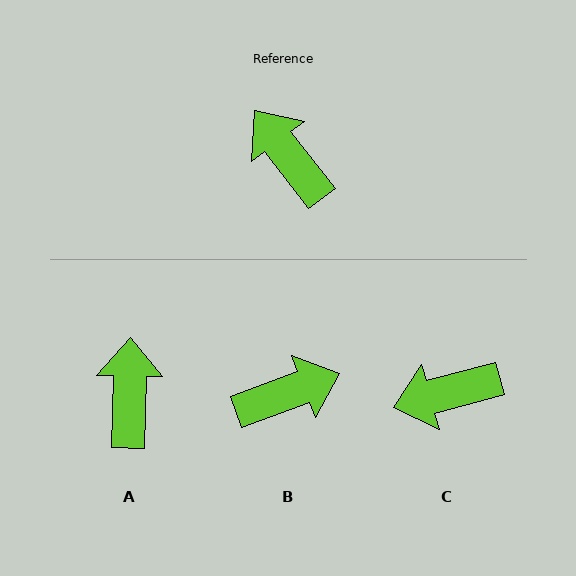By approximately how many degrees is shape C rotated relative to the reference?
Approximately 67 degrees counter-clockwise.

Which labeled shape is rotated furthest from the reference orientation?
B, about 107 degrees away.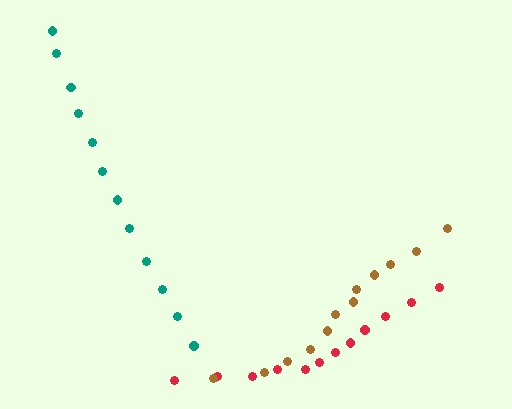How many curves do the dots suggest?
There are 3 distinct paths.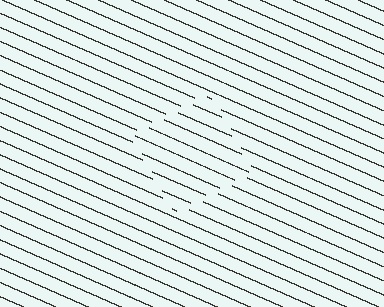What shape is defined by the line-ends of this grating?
An illusory square. The interior of the shape contains the same grating, shifted by half a period — the contour is defined by the phase discontinuity where line-ends from the inner and outer gratings abut.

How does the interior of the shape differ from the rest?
The interior of the shape contains the same grating, shifted by half a period — the contour is defined by the phase discontinuity where line-ends from the inner and outer gratings abut.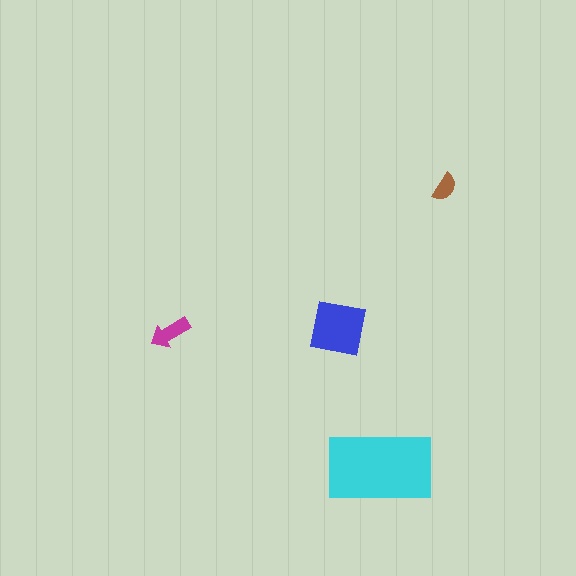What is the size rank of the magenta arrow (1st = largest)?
3rd.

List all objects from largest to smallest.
The cyan rectangle, the blue square, the magenta arrow, the brown semicircle.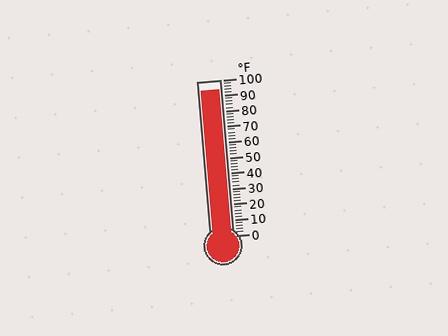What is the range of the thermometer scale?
The thermometer scale ranges from 0°F to 100°F.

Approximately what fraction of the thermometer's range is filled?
The thermometer is filled to approximately 95% of its range.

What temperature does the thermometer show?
The thermometer shows approximately 94°F.